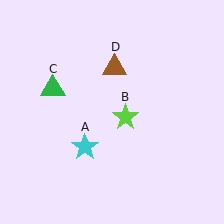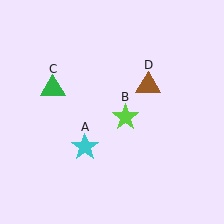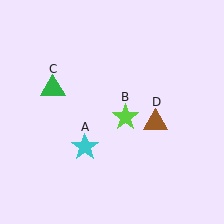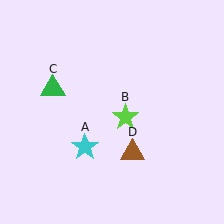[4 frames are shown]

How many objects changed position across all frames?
1 object changed position: brown triangle (object D).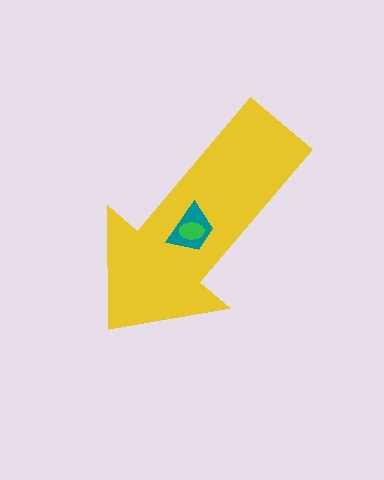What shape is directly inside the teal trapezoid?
The green ellipse.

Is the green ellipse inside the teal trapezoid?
Yes.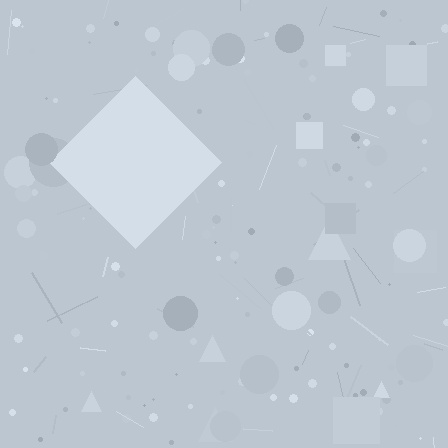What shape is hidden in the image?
A diamond is hidden in the image.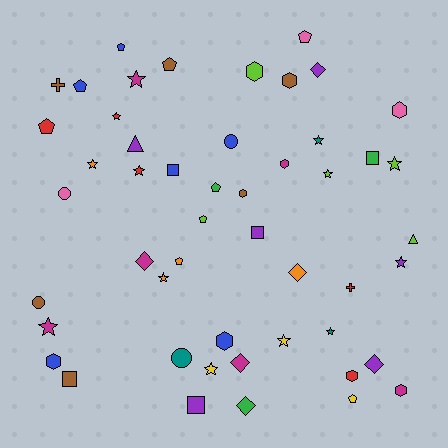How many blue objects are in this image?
There are 6 blue objects.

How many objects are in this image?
There are 50 objects.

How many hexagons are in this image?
There are 9 hexagons.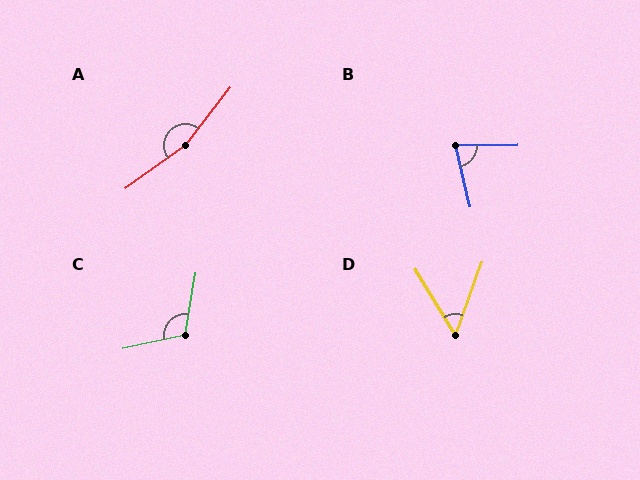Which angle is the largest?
A, at approximately 164 degrees.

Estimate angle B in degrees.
Approximately 77 degrees.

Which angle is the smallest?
D, at approximately 51 degrees.